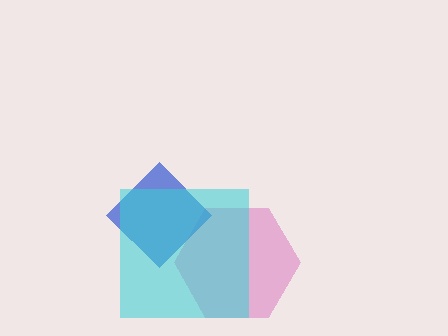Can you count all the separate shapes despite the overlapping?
Yes, there are 3 separate shapes.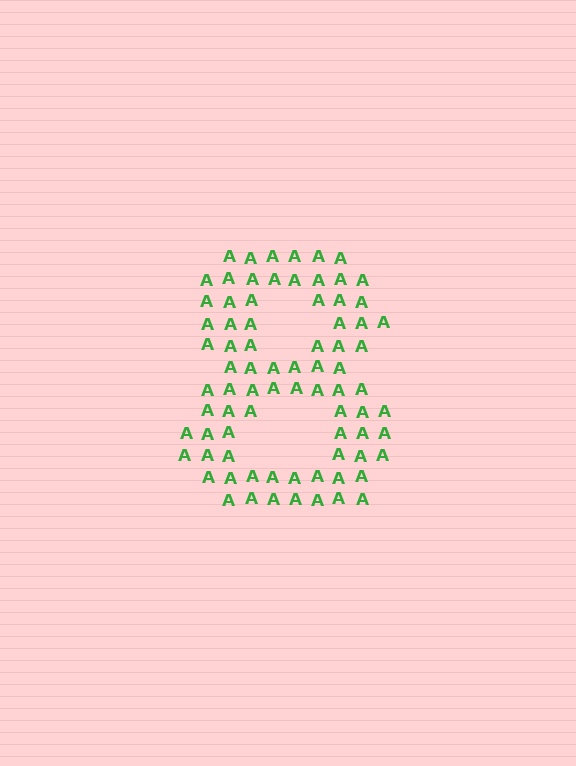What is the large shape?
The large shape is the digit 8.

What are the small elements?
The small elements are letter A's.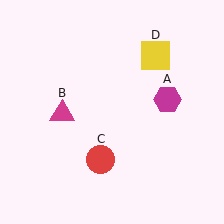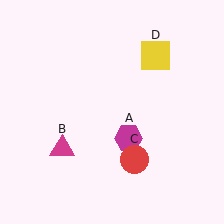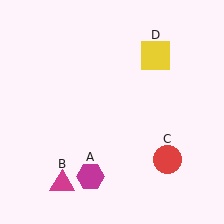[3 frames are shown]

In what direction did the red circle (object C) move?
The red circle (object C) moved right.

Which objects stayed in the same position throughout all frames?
Yellow square (object D) remained stationary.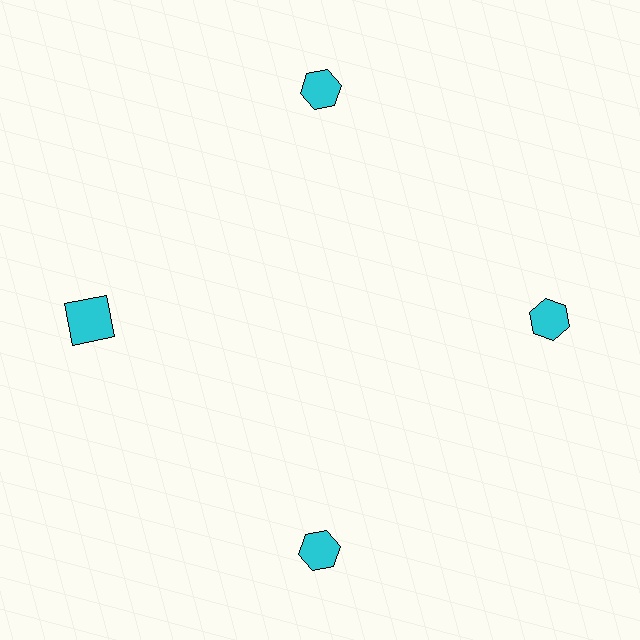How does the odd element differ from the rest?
It has a different shape: square instead of hexagon.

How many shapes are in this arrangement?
There are 4 shapes arranged in a ring pattern.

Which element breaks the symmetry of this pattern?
The cyan square at roughly the 9 o'clock position breaks the symmetry. All other shapes are cyan hexagons.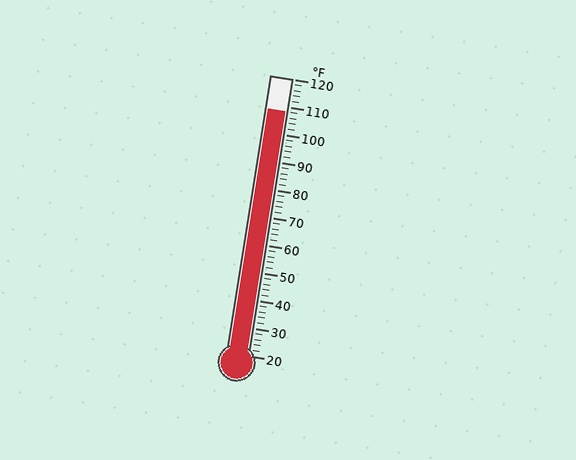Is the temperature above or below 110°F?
The temperature is below 110°F.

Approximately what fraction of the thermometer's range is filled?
The thermometer is filled to approximately 90% of its range.